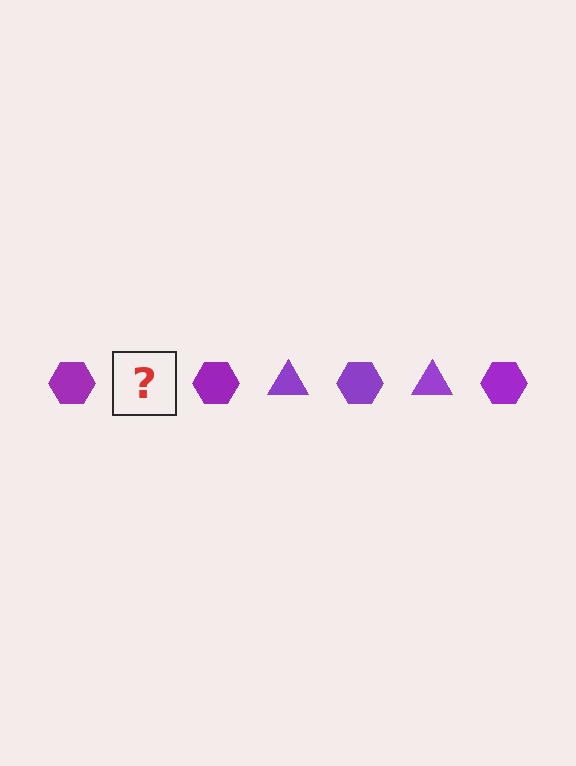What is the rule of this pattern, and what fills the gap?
The rule is that the pattern cycles through hexagon, triangle shapes in purple. The gap should be filled with a purple triangle.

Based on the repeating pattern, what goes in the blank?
The blank should be a purple triangle.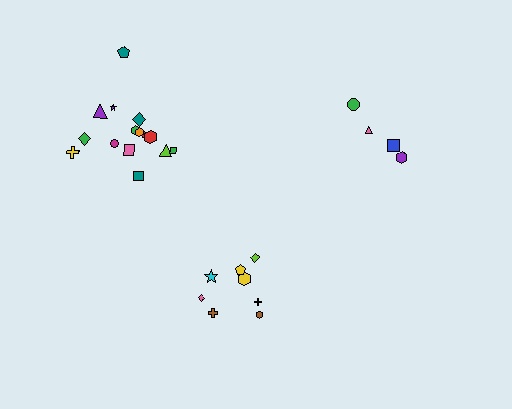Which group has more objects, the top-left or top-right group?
The top-left group.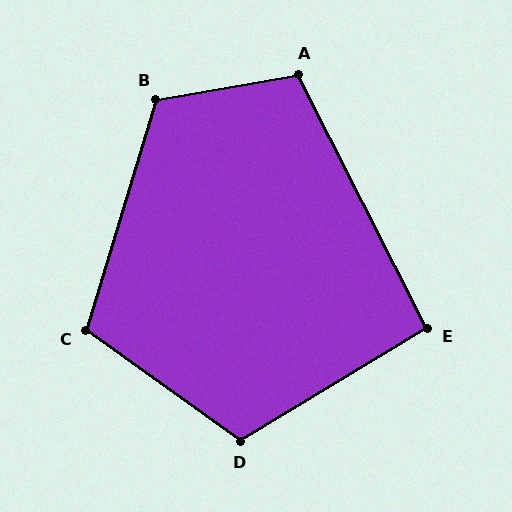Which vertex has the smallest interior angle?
E, at approximately 94 degrees.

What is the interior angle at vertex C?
Approximately 109 degrees (obtuse).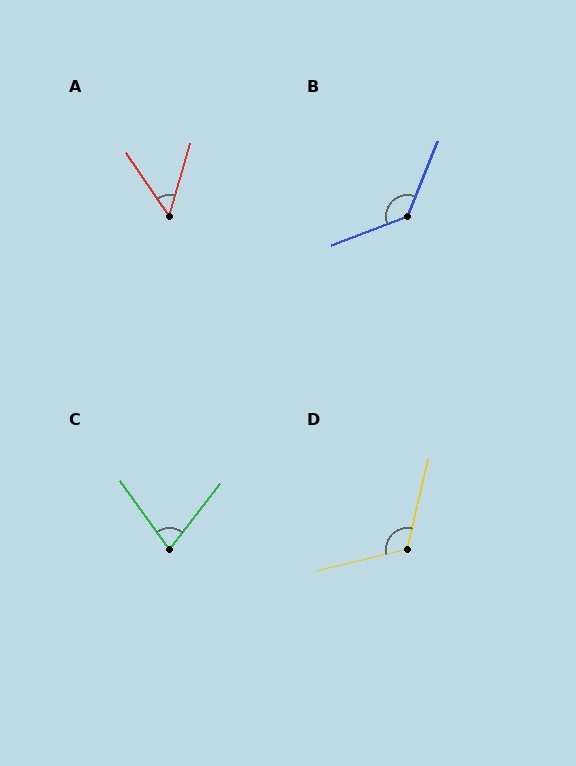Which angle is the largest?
B, at approximately 134 degrees.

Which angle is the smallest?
A, at approximately 51 degrees.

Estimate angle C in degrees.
Approximately 73 degrees.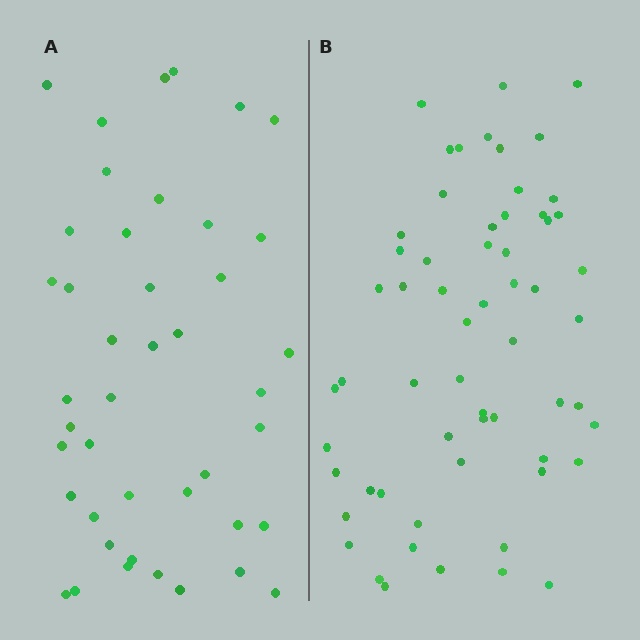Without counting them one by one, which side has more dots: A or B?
Region B (the right region) has more dots.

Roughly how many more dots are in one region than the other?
Region B has approximately 15 more dots than region A.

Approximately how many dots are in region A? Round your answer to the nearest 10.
About 40 dots. (The exact count is 43, which rounds to 40.)